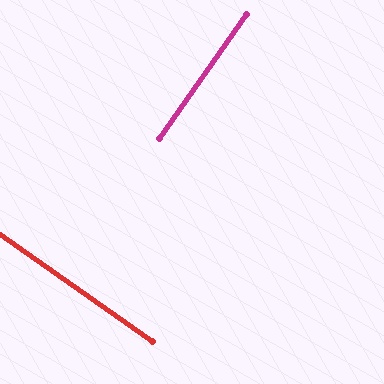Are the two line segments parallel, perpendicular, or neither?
Perpendicular — they meet at approximately 90°.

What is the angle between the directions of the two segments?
Approximately 90 degrees.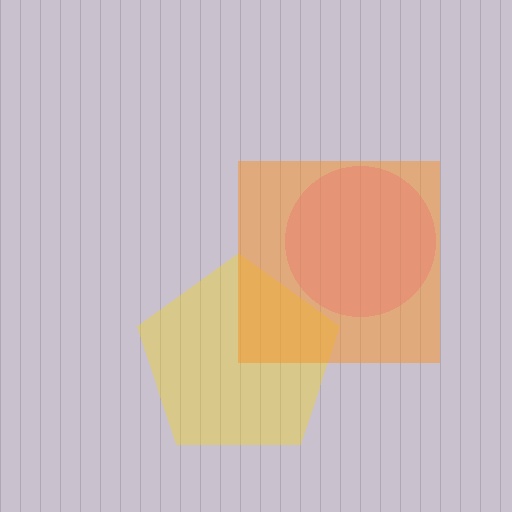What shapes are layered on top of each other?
The layered shapes are: a yellow pentagon, a pink circle, an orange square.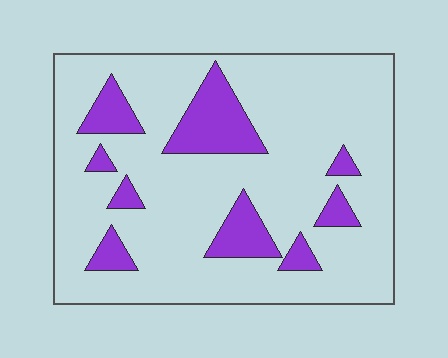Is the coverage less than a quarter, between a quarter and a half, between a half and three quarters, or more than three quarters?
Less than a quarter.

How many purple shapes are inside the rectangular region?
9.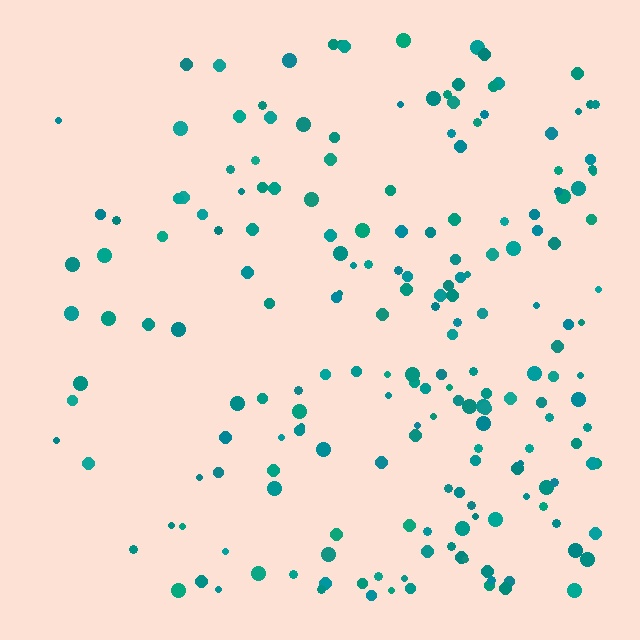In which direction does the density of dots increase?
From left to right, with the right side densest.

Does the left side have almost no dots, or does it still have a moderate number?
Still a moderate number, just noticeably fewer than the right.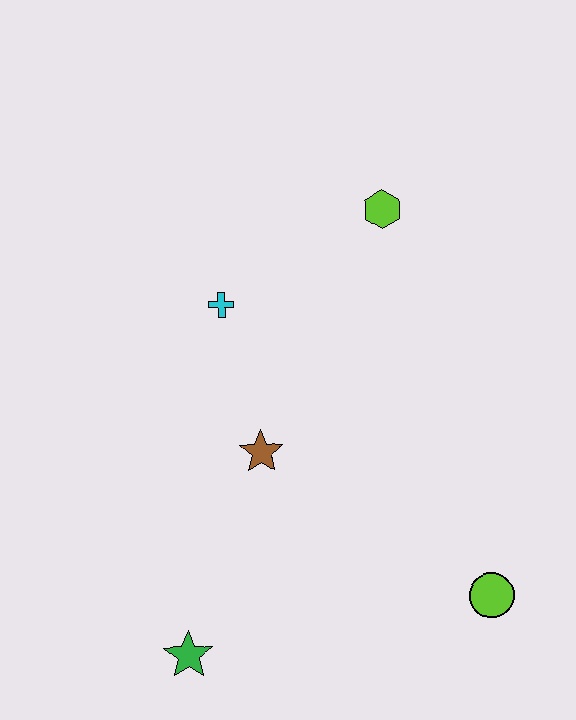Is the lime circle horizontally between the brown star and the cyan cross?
No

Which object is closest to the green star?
The brown star is closest to the green star.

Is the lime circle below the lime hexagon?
Yes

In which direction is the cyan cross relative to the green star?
The cyan cross is above the green star.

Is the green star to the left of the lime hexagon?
Yes